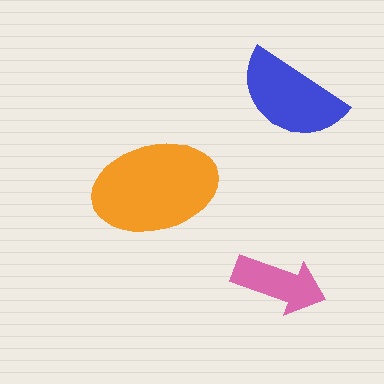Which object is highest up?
The blue semicircle is topmost.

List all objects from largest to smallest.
The orange ellipse, the blue semicircle, the pink arrow.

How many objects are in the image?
There are 3 objects in the image.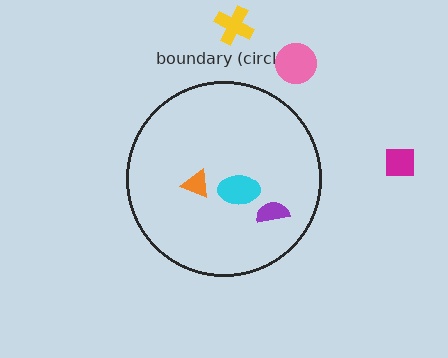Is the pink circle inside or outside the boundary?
Outside.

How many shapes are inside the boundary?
3 inside, 3 outside.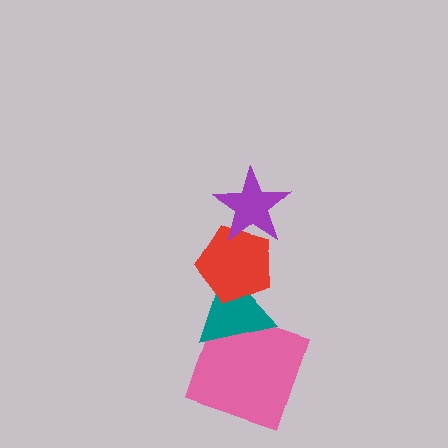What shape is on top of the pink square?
The teal triangle is on top of the pink square.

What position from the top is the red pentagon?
The red pentagon is 2nd from the top.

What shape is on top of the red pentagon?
The purple star is on top of the red pentagon.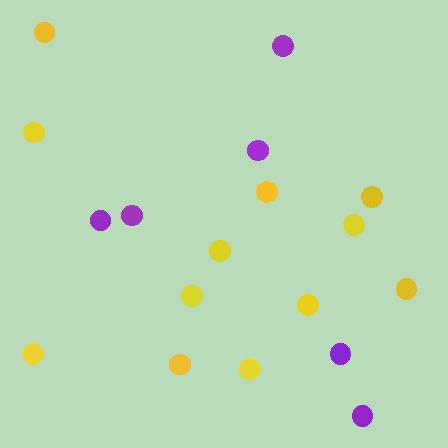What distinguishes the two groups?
There are 2 groups: one group of yellow circles (12) and one group of purple circles (6).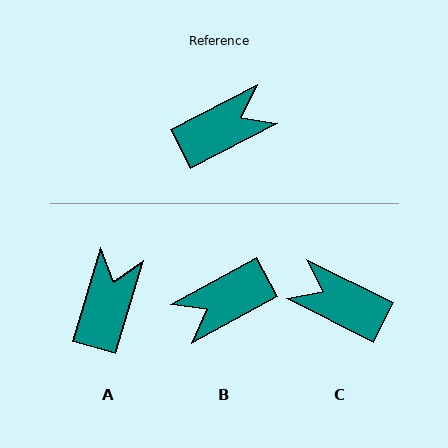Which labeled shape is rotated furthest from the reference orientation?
B, about 179 degrees away.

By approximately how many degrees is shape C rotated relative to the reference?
Approximately 126 degrees counter-clockwise.